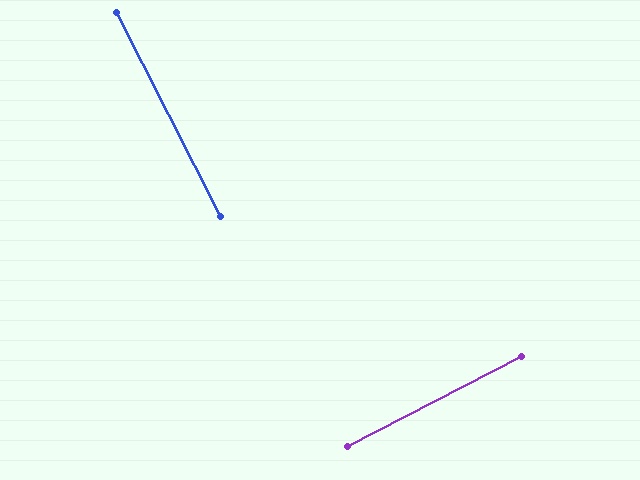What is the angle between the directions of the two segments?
Approximately 90 degrees.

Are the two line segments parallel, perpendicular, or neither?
Perpendicular — they meet at approximately 90°.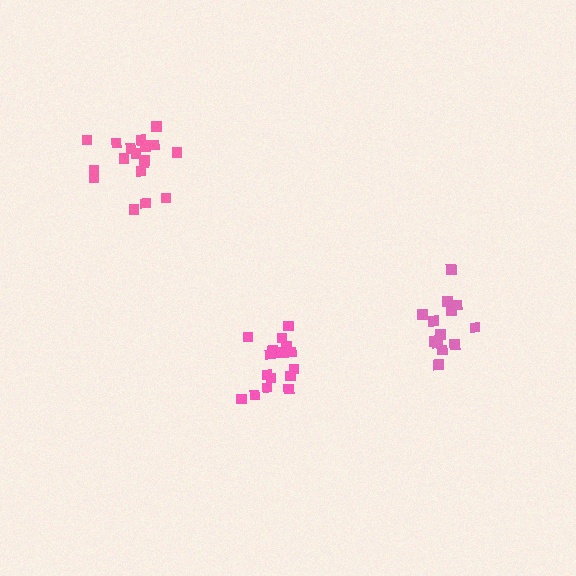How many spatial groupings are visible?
There are 3 spatial groupings.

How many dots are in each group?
Group 1: 13 dots, Group 2: 19 dots, Group 3: 17 dots (49 total).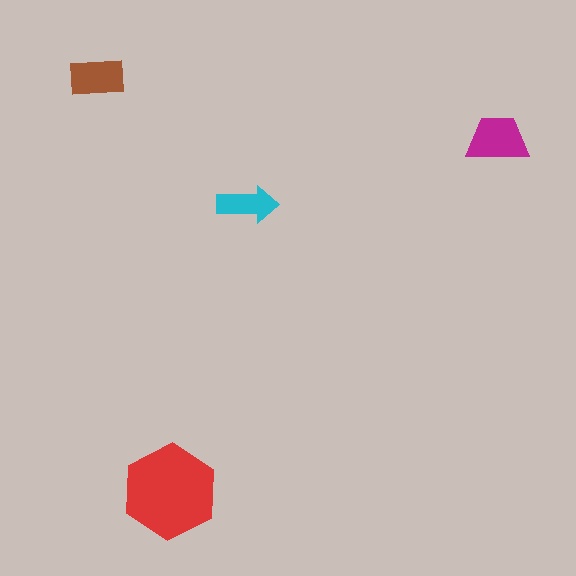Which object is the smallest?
The cyan arrow.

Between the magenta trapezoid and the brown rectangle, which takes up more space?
The magenta trapezoid.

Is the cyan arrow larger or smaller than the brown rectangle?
Smaller.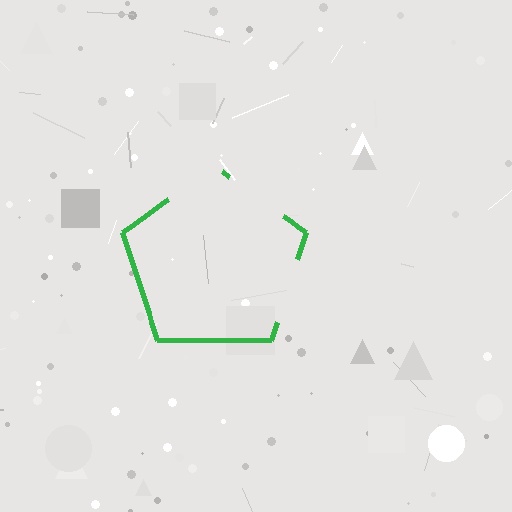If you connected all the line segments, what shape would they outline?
They would outline a pentagon.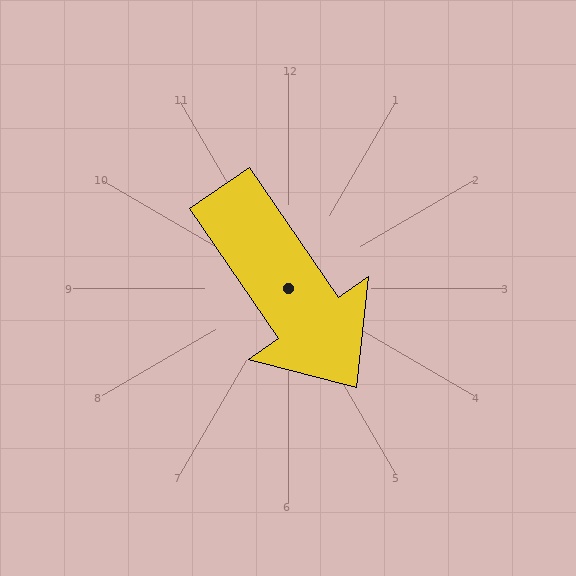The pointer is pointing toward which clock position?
Roughly 5 o'clock.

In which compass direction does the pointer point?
Southeast.